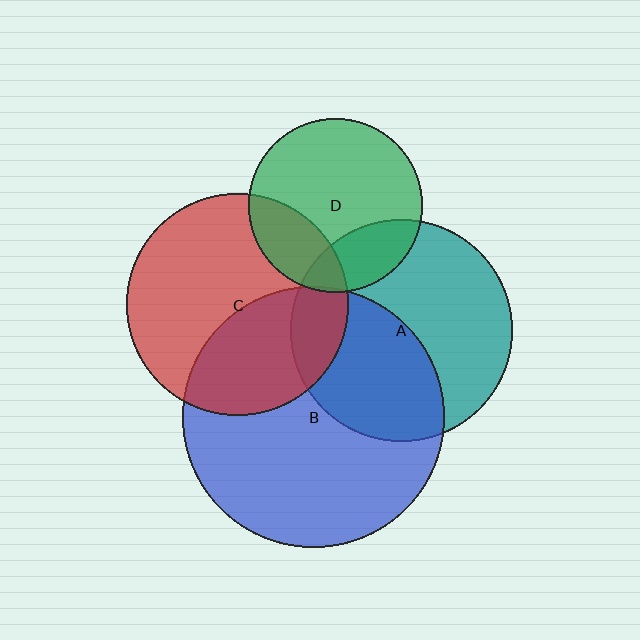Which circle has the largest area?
Circle B (blue).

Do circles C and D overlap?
Yes.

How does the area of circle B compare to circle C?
Approximately 1.4 times.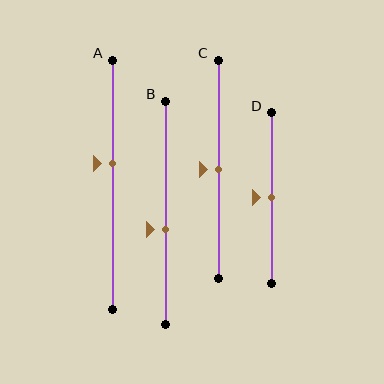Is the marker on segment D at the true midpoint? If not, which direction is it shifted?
Yes, the marker on segment D is at the true midpoint.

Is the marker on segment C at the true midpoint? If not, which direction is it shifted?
Yes, the marker on segment C is at the true midpoint.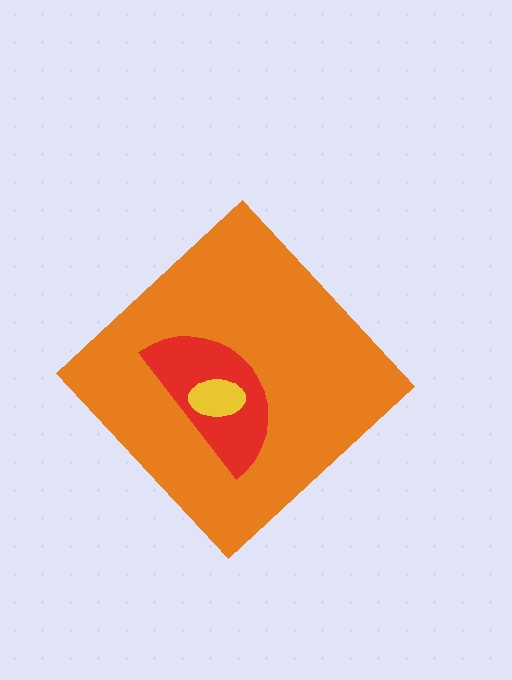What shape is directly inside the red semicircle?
The yellow ellipse.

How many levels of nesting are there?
3.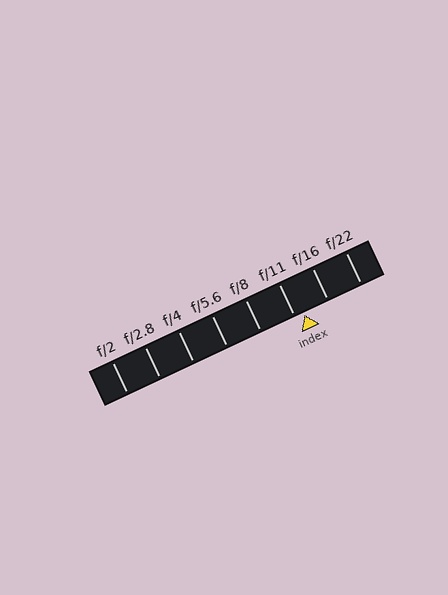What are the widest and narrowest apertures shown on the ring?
The widest aperture shown is f/2 and the narrowest is f/22.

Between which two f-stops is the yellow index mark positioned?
The index mark is between f/11 and f/16.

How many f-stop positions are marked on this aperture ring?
There are 8 f-stop positions marked.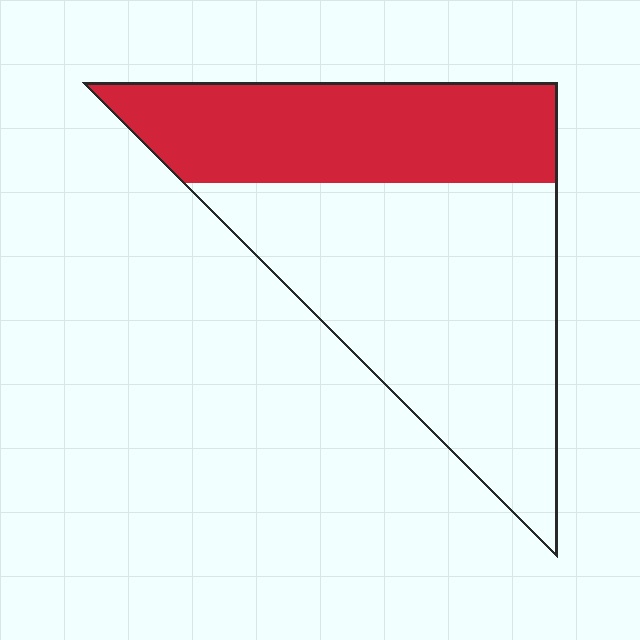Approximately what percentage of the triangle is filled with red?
Approximately 40%.